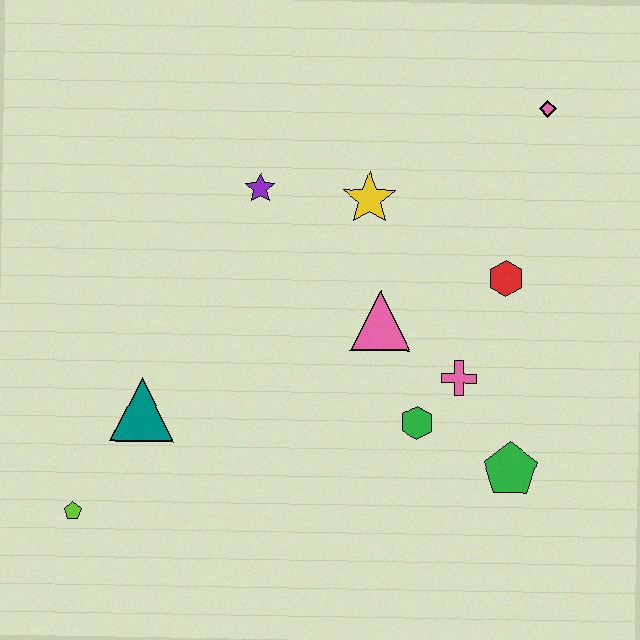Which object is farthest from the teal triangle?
The pink diamond is farthest from the teal triangle.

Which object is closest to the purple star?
The yellow star is closest to the purple star.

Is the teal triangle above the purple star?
No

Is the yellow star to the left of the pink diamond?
Yes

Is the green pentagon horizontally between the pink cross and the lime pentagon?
No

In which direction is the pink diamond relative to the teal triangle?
The pink diamond is to the right of the teal triangle.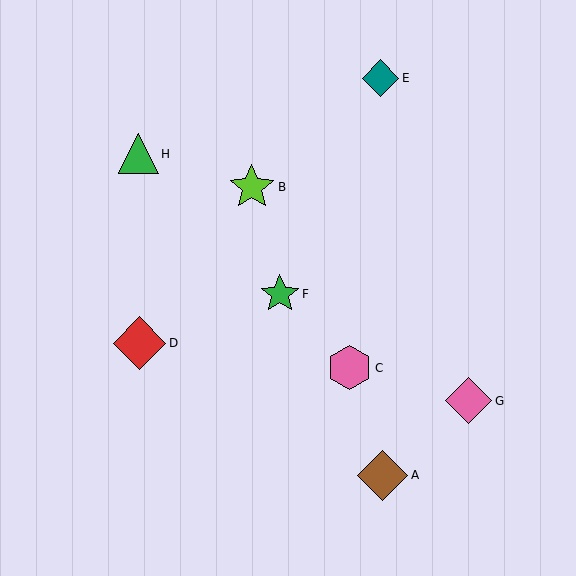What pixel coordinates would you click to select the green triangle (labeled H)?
Click at (138, 154) to select the green triangle H.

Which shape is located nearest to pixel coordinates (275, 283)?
The green star (labeled F) at (280, 294) is nearest to that location.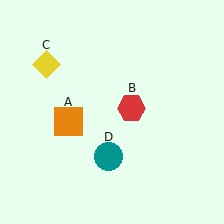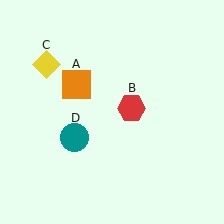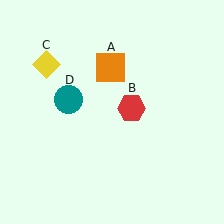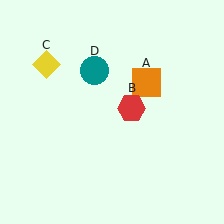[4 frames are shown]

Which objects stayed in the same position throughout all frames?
Red hexagon (object B) and yellow diamond (object C) remained stationary.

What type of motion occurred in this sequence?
The orange square (object A), teal circle (object D) rotated clockwise around the center of the scene.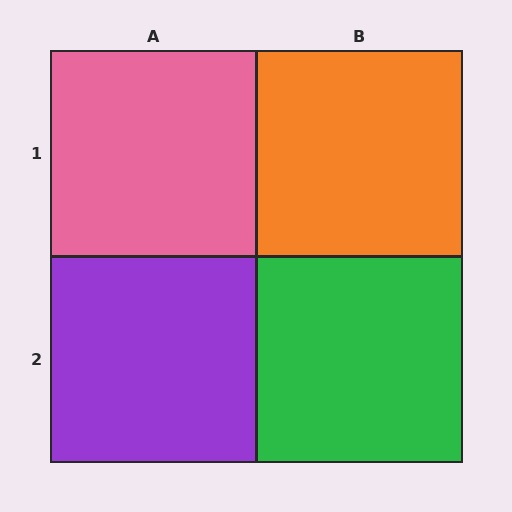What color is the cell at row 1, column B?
Orange.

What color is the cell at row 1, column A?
Pink.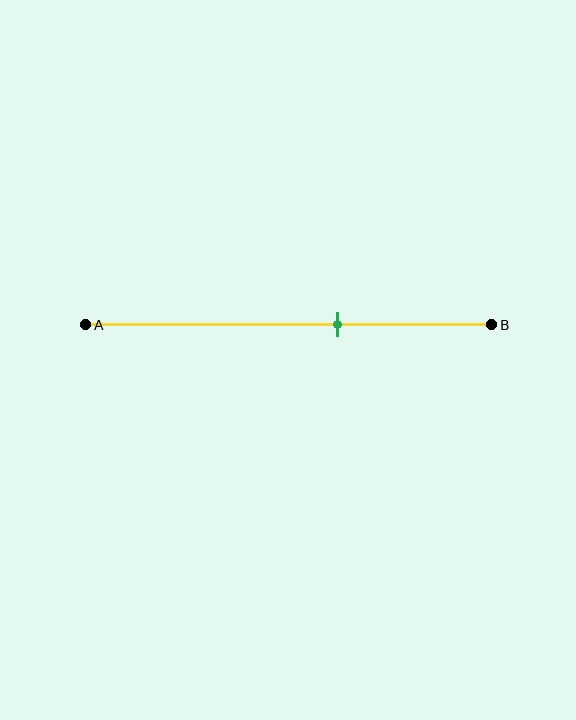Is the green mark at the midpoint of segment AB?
No, the mark is at about 60% from A, not at the 50% midpoint.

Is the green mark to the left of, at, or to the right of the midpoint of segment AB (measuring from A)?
The green mark is to the right of the midpoint of segment AB.